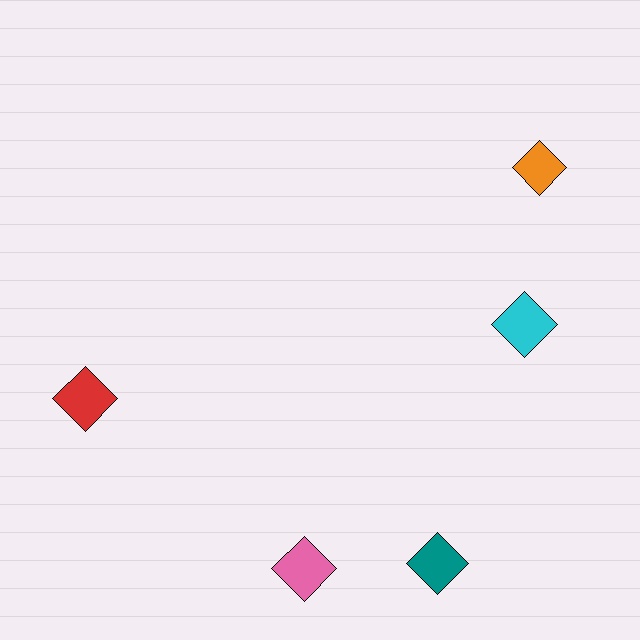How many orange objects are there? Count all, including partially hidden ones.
There is 1 orange object.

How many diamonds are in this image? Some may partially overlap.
There are 5 diamonds.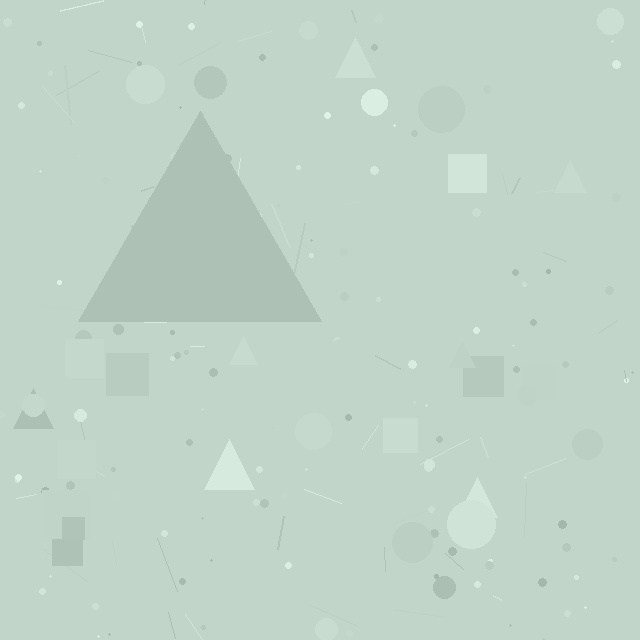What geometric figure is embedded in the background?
A triangle is embedded in the background.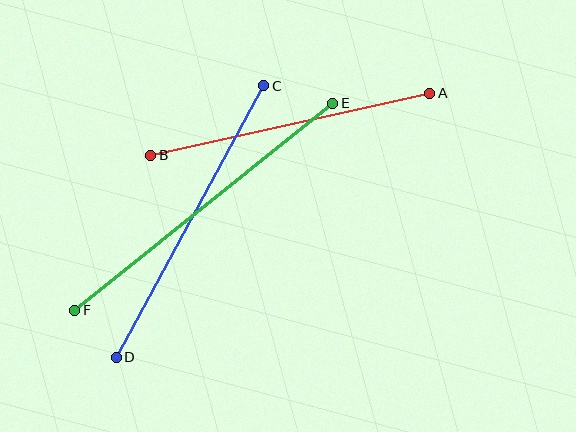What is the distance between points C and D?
The distance is approximately 309 pixels.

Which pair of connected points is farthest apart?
Points E and F are farthest apart.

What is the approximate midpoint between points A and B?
The midpoint is at approximately (290, 124) pixels.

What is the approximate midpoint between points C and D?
The midpoint is at approximately (190, 221) pixels.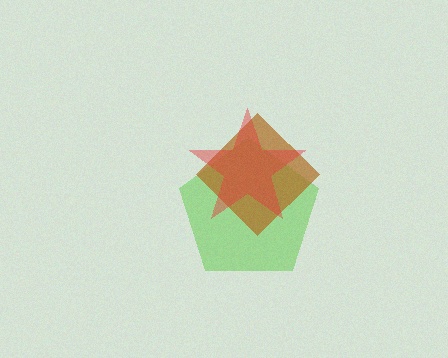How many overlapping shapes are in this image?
There are 3 overlapping shapes in the image.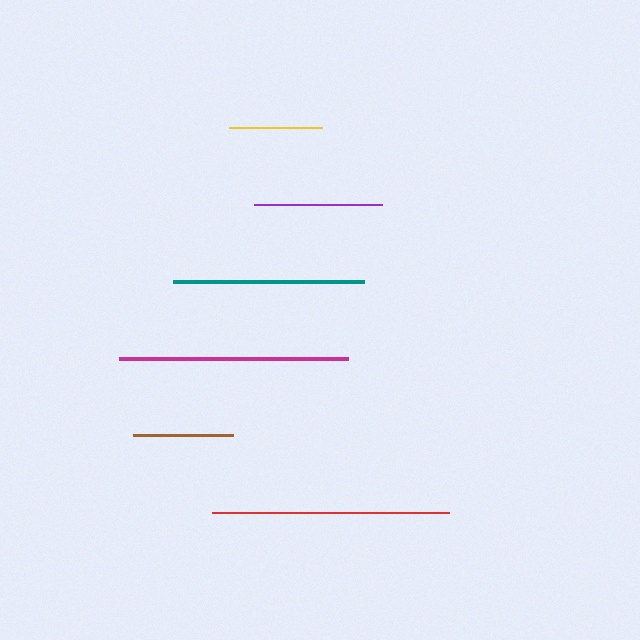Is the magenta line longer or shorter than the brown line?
The magenta line is longer than the brown line.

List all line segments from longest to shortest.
From longest to shortest: red, magenta, teal, purple, brown, yellow.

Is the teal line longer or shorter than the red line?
The red line is longer than the teal line.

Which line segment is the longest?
The red line is the longest at approximately 237 pixels.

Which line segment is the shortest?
The yellow line is the shortest at approximately 93 pixels.